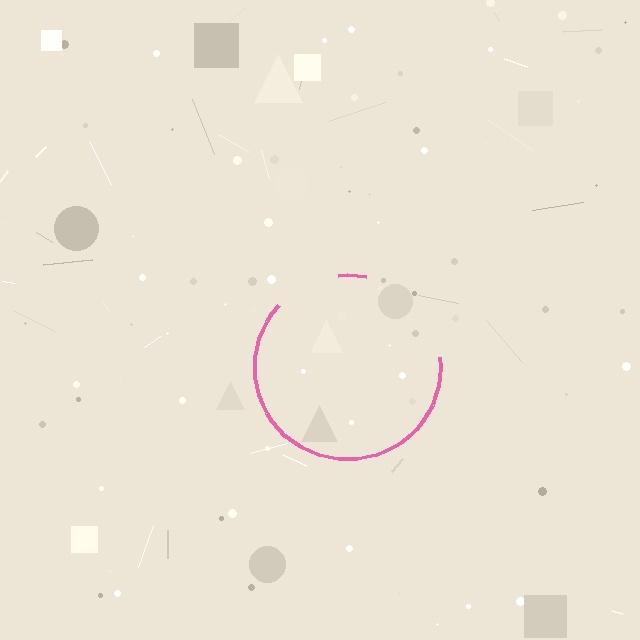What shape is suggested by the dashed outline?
The dashed outline suggests a circle.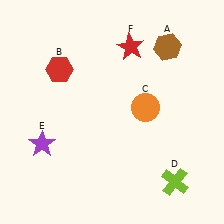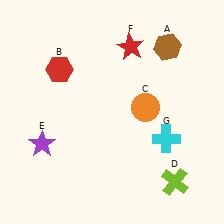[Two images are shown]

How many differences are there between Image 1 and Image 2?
There is 1 difference between the two images.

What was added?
A cyan cross (G) was added in Image 2.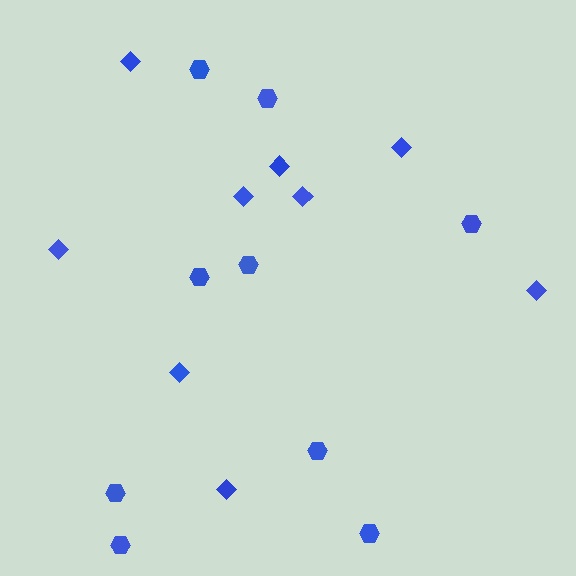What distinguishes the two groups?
There are 2 groups: one group of diamonds (9) and one group of hexagons (9).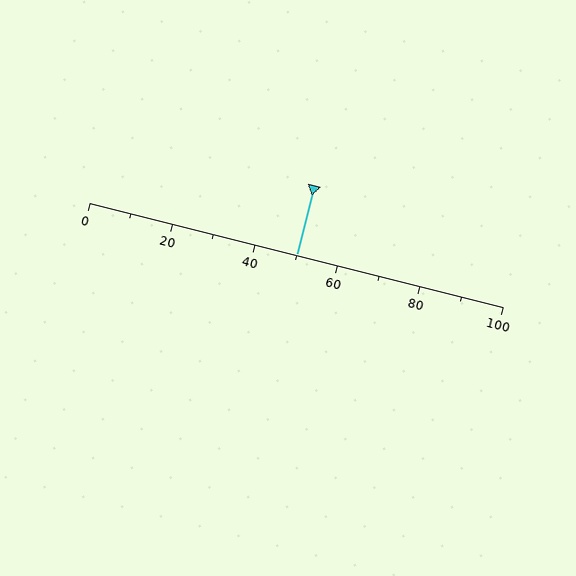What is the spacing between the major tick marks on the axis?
The major ticks are spaced 20 apart.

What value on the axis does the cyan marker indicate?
The marker indicates approximately 50.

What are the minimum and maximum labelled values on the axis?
The axis runs from 0 to 100.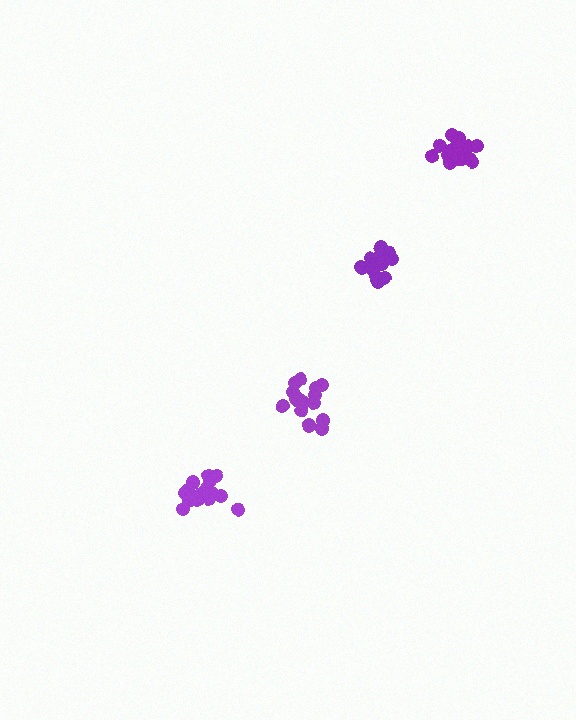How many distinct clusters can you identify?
There are 4 distinct clusters.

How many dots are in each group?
Group 1: 19 dots, Group 2: 17 dots, Group 3: 15 dots, Group 4: 19 dots (70 total).